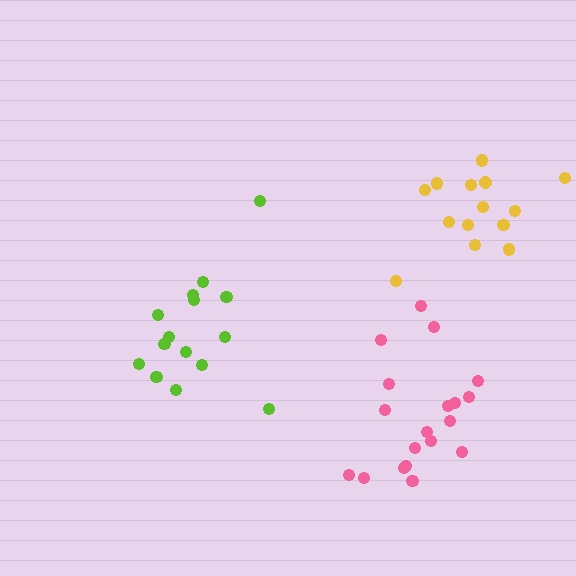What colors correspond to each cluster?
The clusters are colored: lime, pink, yellow.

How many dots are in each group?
Group 1: 15 dots, Group 2: 19 dots, Group 3: 14 dots (48 total).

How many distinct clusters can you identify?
There are 3 distinct clusters.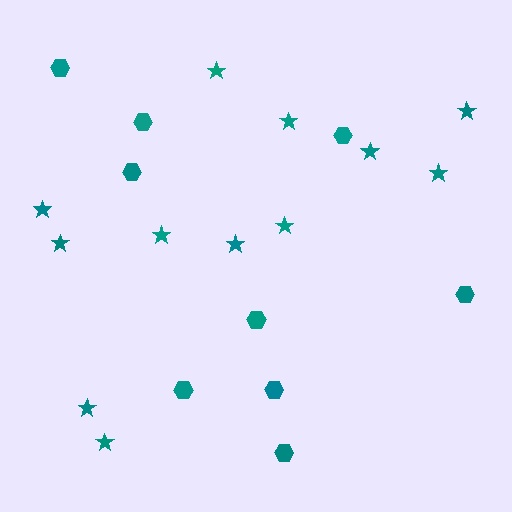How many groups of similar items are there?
There are 2 groups: one group of hexagons (9) and one group of stars (12).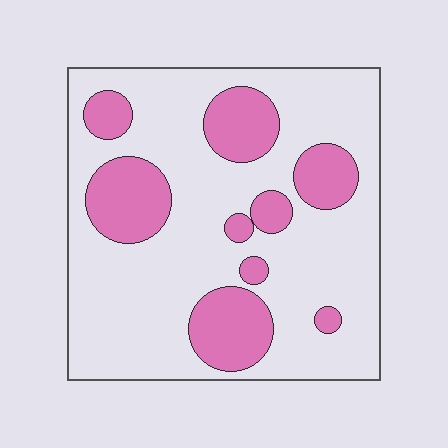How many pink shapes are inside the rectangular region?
9.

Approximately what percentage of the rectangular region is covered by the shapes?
Approximately 25%.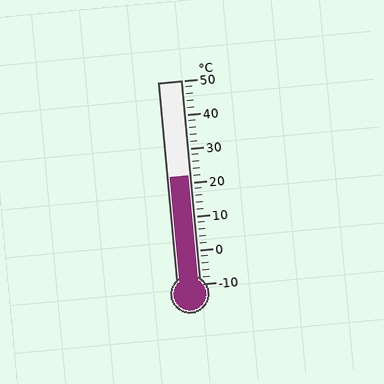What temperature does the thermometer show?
The thermometer shows approximately 22°C.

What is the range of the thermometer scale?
The thermometer scale ranges from -10°C to 50°C.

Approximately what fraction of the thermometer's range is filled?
The thermometer is filled to approximately 55% of its range.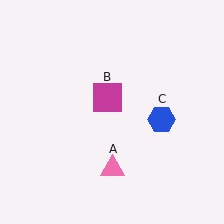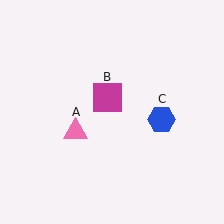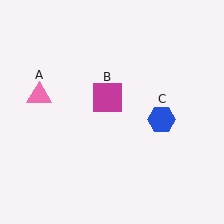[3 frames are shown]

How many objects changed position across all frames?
1 object changed position: pink triangle (object A).